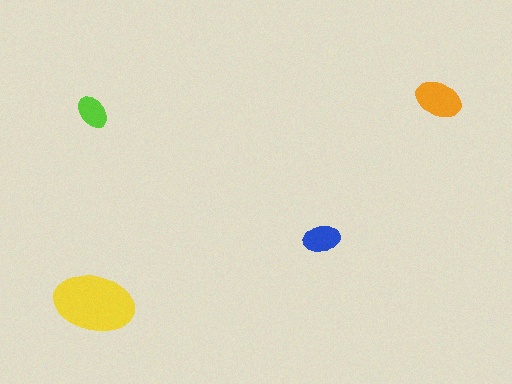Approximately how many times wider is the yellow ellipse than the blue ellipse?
About 2 times wider.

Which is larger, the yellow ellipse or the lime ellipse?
The yellow one.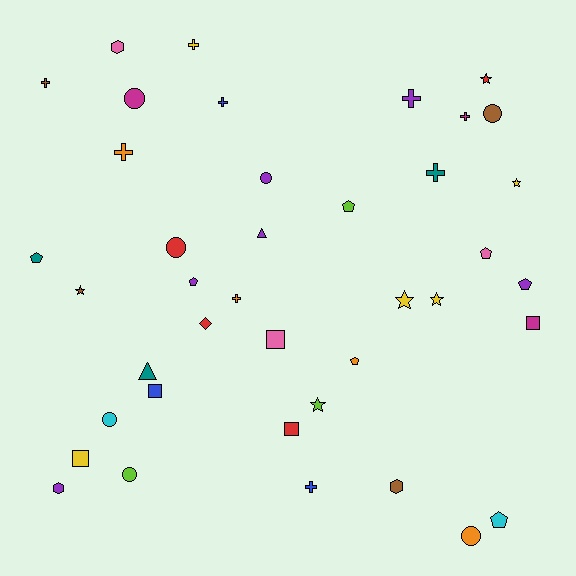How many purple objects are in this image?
There are 6 purple objects.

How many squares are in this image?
There are 5 squares.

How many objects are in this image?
There are 40 objects.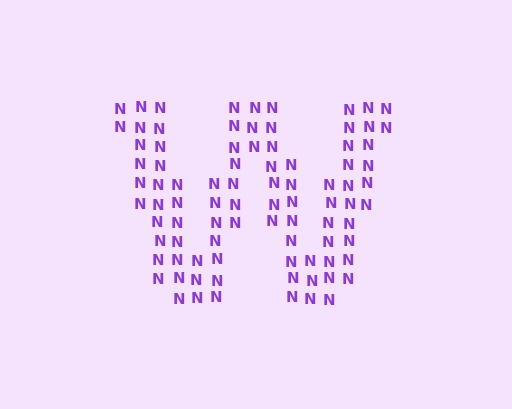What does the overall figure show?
The overall figure shows the letter W.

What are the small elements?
The small elements are letter N's.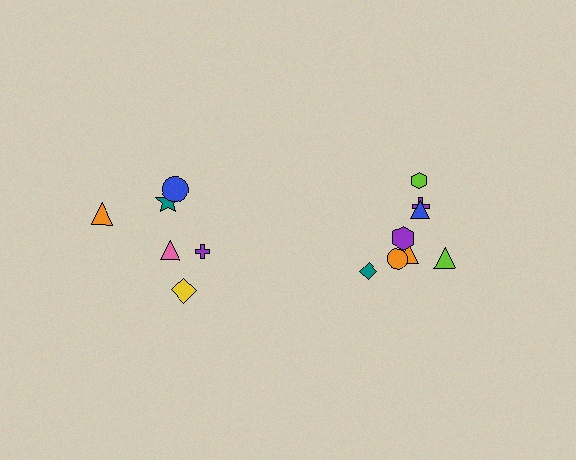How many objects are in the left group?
There are 6 objects.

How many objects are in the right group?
There are 8 objects.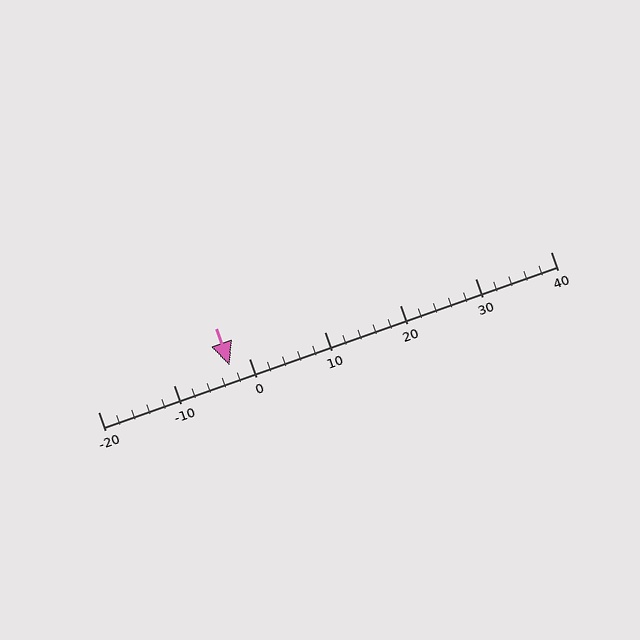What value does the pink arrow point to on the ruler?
The pink arrow points to approximately -3.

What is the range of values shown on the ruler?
The ruler shows values from -20 to 40.